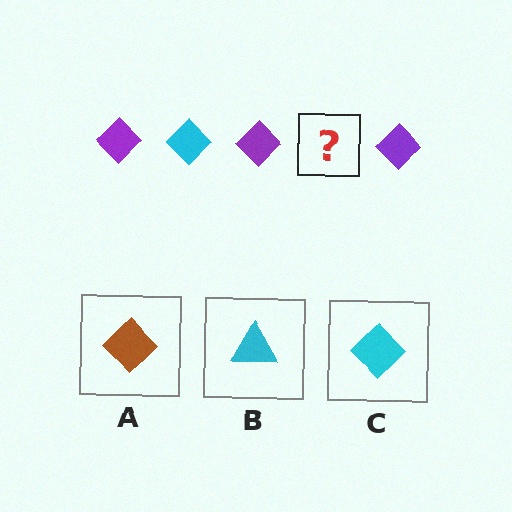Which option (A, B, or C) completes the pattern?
C.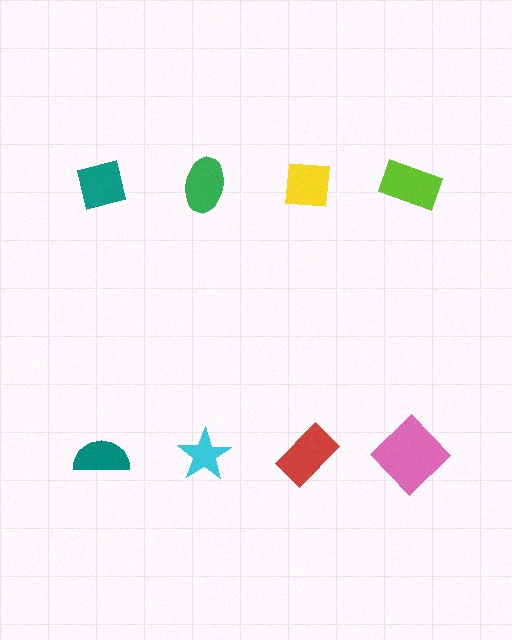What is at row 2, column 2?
A cyan star.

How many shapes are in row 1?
4 shapes.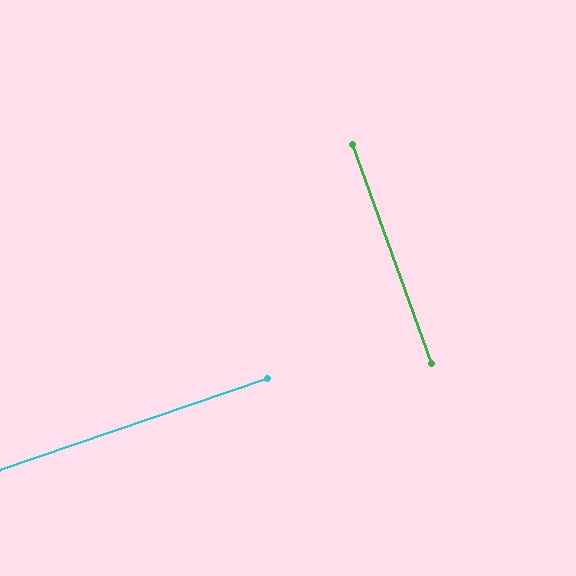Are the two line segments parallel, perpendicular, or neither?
Perpendicular — they meet at approximately 89°.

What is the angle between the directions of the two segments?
Approximately 89 degrees.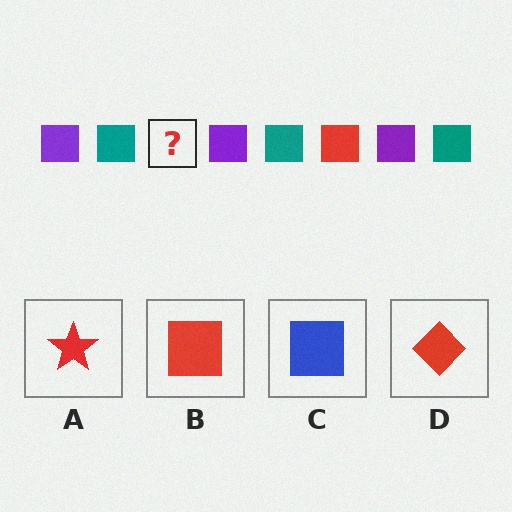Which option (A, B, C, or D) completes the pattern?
B.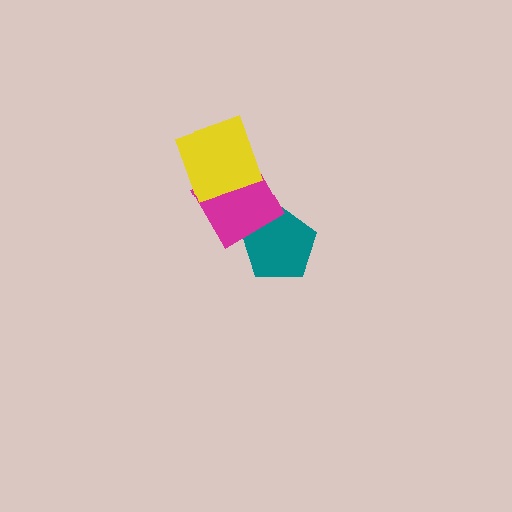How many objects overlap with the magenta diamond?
2 objects overlap with the magenta diamond.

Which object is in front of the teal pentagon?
The magenta diamond is in front of the teal pentagon.